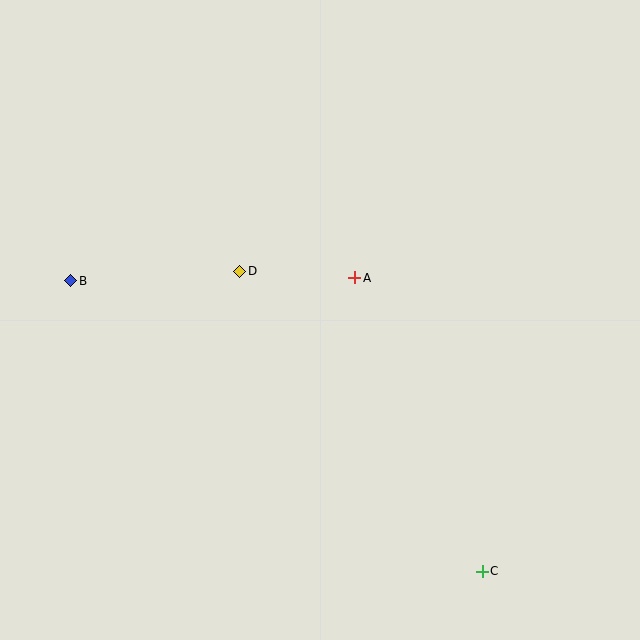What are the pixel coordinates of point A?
Point A is at (355, 278).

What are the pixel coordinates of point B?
Point B is at (71, 281).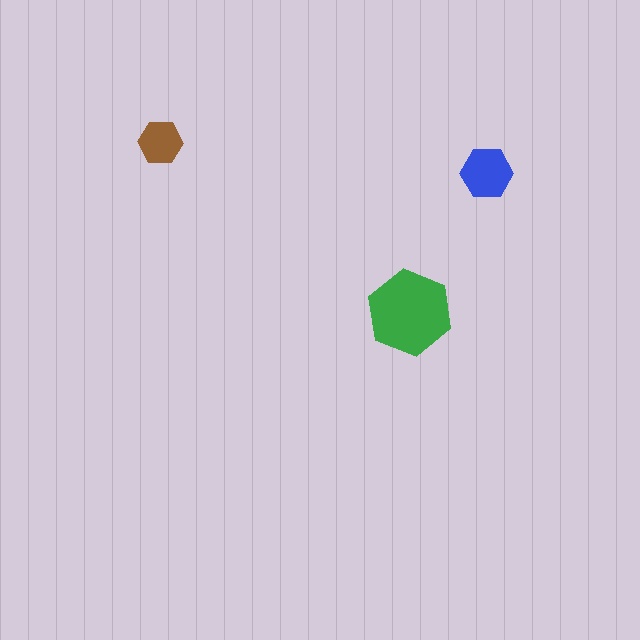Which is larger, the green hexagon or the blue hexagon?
The green one.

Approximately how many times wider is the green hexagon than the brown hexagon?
About 2 times wider.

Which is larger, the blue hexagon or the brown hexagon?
The blue one.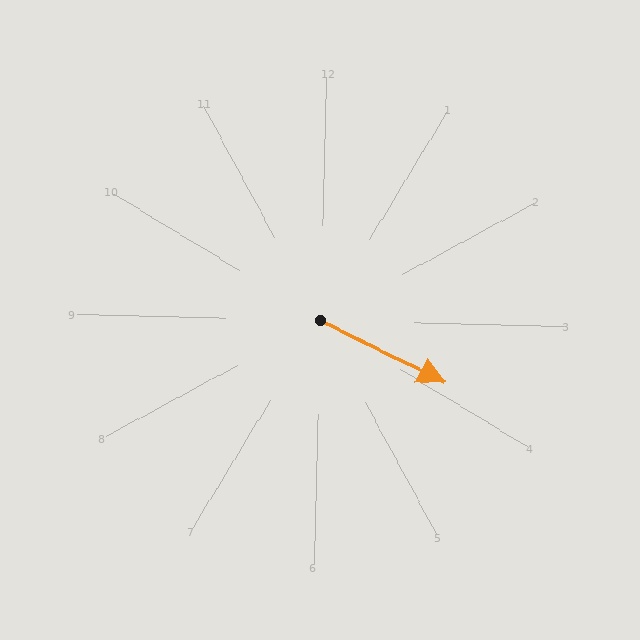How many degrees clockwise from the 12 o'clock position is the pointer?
Approximately 115 degrees.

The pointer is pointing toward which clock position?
Roughly 4 o'clock.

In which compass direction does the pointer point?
Southeast.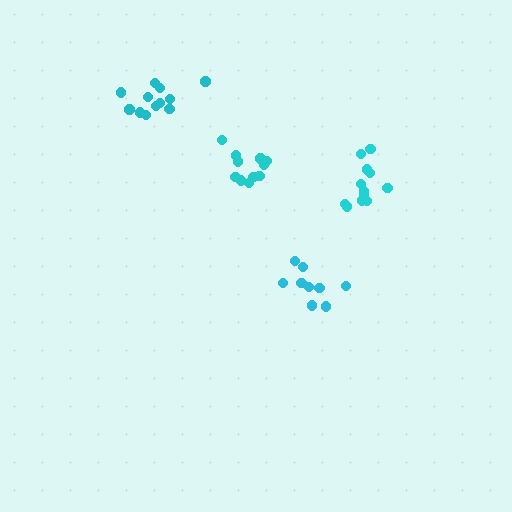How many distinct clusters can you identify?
There are 4 distinct clusters.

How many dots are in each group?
Group 1: 9 dots, Group 2: 12 dots, Group 3: 13 dots, Group 4: 11 dots (45 total).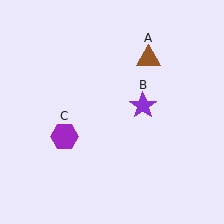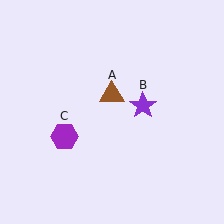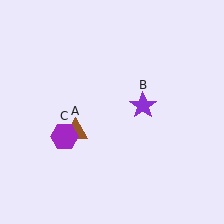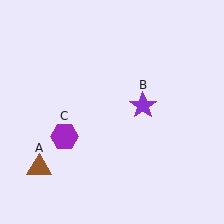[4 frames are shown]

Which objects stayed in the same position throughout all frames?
Purple star (object B) and purple hexagon (object C) remained stationary.